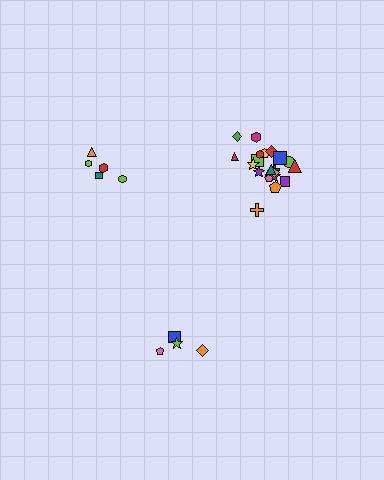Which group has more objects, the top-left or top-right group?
The top-right group.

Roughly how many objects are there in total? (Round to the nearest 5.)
Roughly 30 objects in total.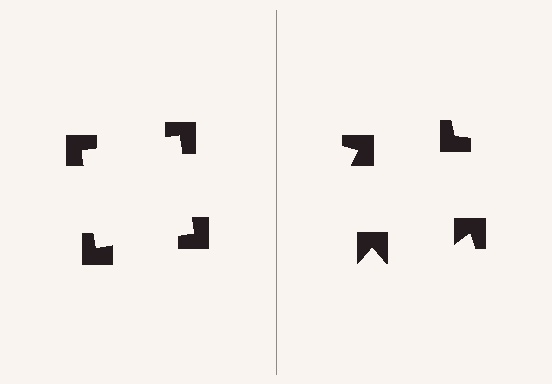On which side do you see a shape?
An illusory square appears on the left side. On the right side the wedge cuts are rotated, so no coherent shape forms.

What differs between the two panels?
The notched squares are positioned identically on both sides; only the wedge orientations differ. On the left they align to a square; on the right they are misaligned.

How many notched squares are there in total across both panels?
8 — 4 on each side.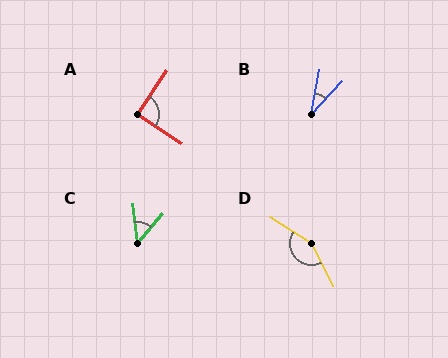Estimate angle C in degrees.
Approximately 47 degrees.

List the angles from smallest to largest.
B (32°), C (47°), A (90°), D (149°).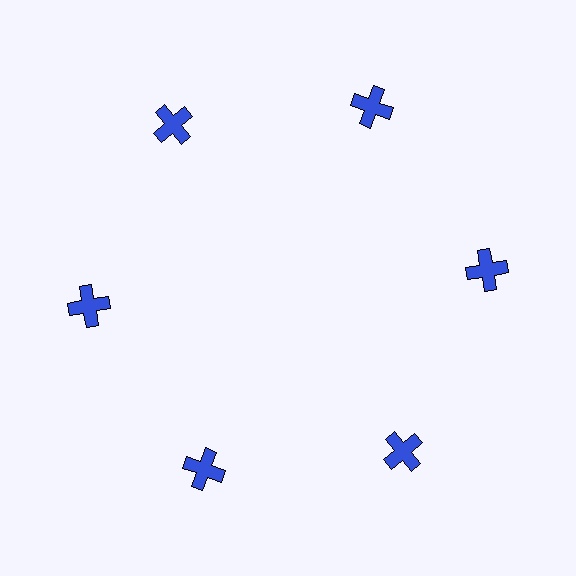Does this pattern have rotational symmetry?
Yes, this pattern has 6-fold rotational symmetry. It looks the same after rotating 60 degrees around the center.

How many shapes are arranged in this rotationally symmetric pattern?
There are 6 shapes, arranged in 6 groups of 1.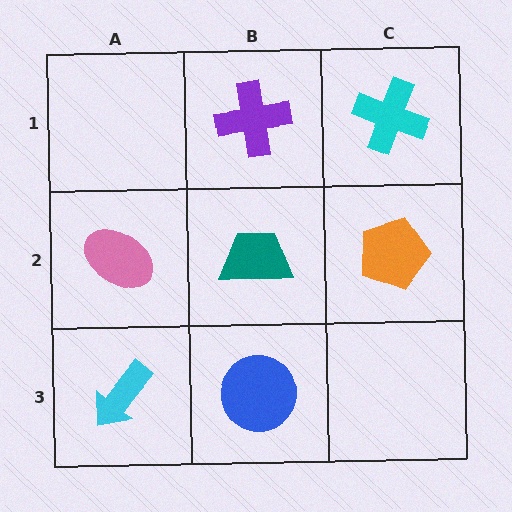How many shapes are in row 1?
2 shapes.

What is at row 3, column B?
A blue circle.